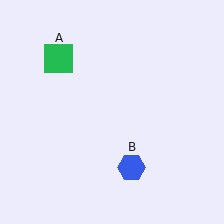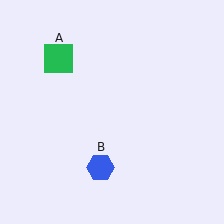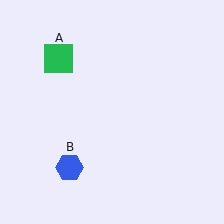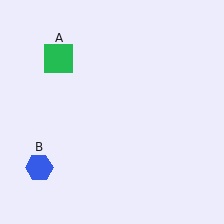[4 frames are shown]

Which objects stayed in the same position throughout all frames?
Green square (object A) remained stationary.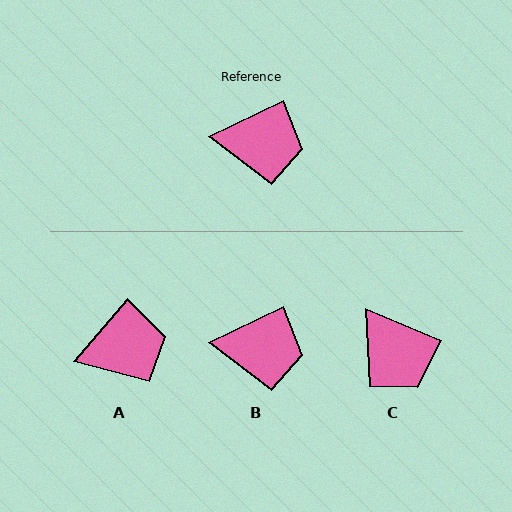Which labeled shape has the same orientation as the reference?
B.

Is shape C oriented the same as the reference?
No, it is off by about 49 degrees.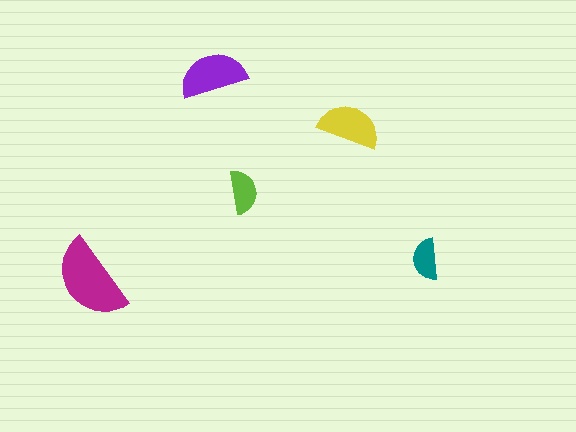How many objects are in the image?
There are 5 objects in the image.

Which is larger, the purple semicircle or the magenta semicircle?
The magenta one.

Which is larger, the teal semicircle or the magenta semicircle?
The magenta one.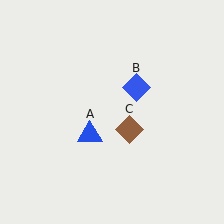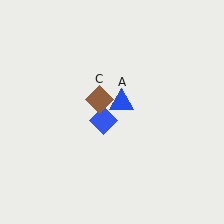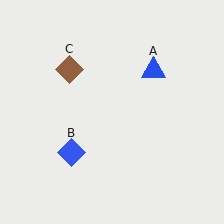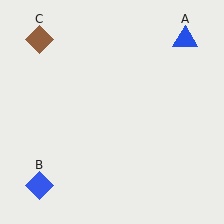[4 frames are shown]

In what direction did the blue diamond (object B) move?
The blue diamond (object B) moved down and to the left.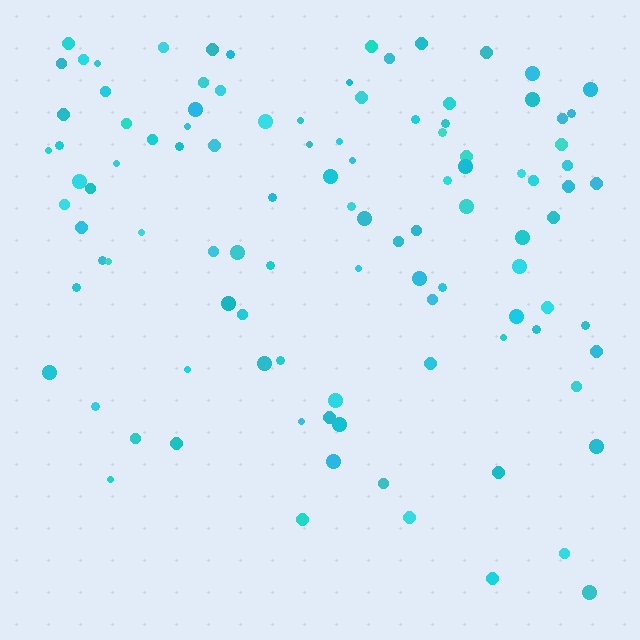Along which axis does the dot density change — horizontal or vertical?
Vertical.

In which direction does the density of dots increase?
From bottom to top, with the top side densest.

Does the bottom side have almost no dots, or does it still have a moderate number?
Still a moderate number, just noticeably fewer than the top.